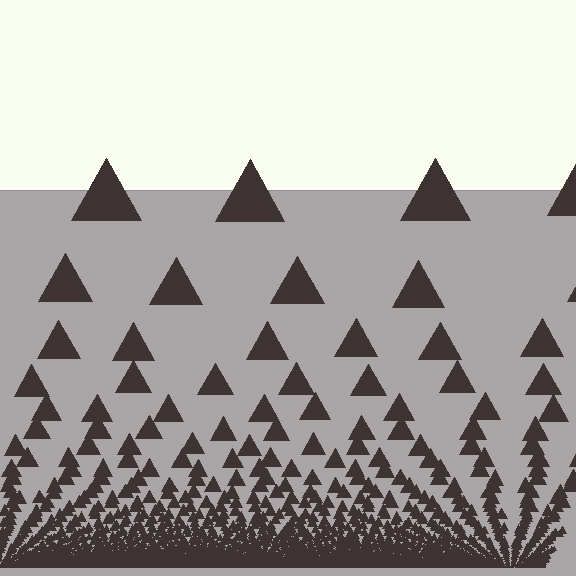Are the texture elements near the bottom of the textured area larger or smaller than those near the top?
Smaller. The gradient is inverted — elements near the bottom are smaller and denser.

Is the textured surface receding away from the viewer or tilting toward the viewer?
The surface appears to tilt toward the viewer. Texture elements get larger and sparser toward the top.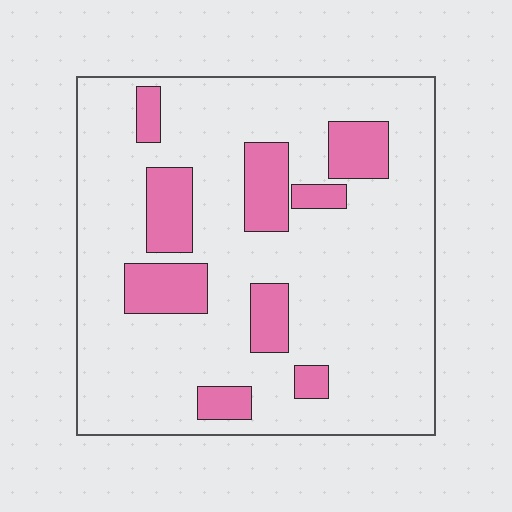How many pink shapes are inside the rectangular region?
9.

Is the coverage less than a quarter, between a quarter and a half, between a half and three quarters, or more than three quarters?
Less than a quarter.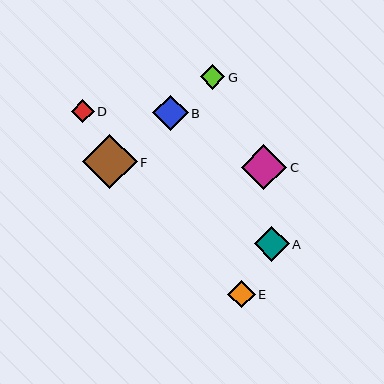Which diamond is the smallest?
Diamond D is the smallest with a size of approximately 22 pixels.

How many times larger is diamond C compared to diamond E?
Diamond C is approximately 1.6 times the size of diamond E.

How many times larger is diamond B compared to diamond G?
Diamond B is approximately 1.4 times the size of diamond G.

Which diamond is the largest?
Diamond F is the largest with a size of approximately 55 pixels.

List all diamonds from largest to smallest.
From largest to smallest: F, C, B, A, E, G, D.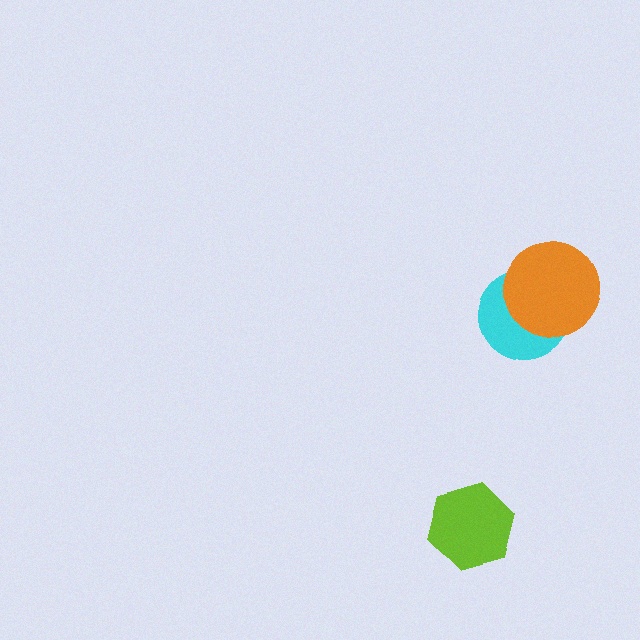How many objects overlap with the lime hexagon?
0 objects overlap with the lime hexagon.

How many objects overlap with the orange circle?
1 object overlaps with the orange circle.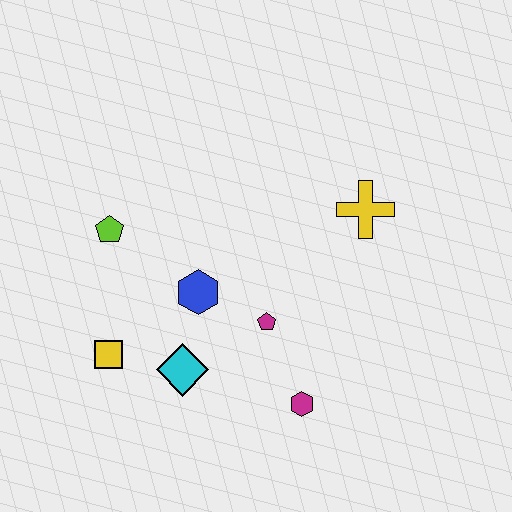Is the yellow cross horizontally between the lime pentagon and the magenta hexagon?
No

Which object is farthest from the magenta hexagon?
The lime pentagon is farthest from the magenta hexagon.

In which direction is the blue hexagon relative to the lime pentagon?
The blue hexagon is to the right of the lime pentagon.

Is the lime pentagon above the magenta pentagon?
Yes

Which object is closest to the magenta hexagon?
The magenta pentagon is closest to the magenta hexagon.